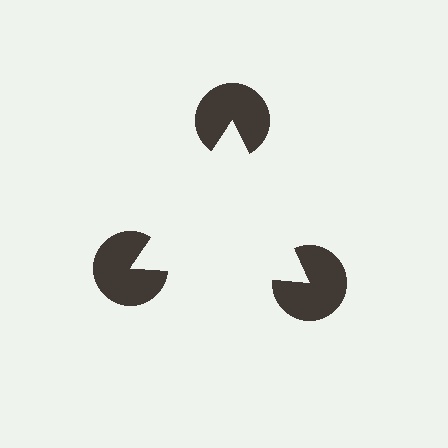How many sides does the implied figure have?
3 sides.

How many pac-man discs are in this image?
There are 3 — one at each vertex of the illusory triangle.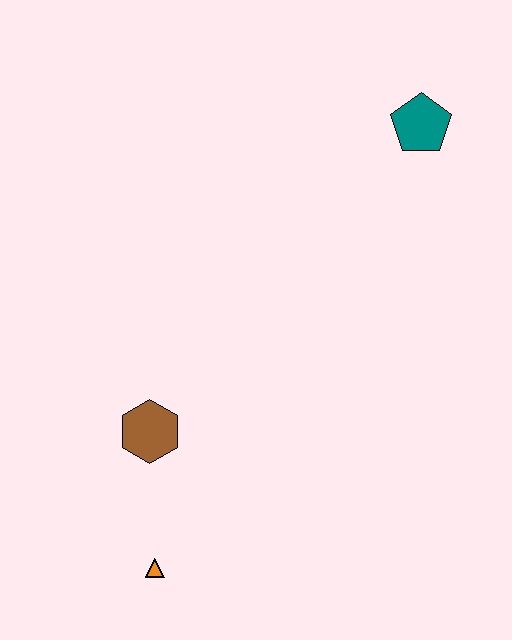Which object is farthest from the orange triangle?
The teal pentagon is farthest from the orange triangle.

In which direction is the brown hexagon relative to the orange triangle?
The brown hexagon is above the orange triangle.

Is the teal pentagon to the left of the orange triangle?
No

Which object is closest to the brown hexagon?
The orange triangle is closest to the brown hexagon.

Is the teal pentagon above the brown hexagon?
Yes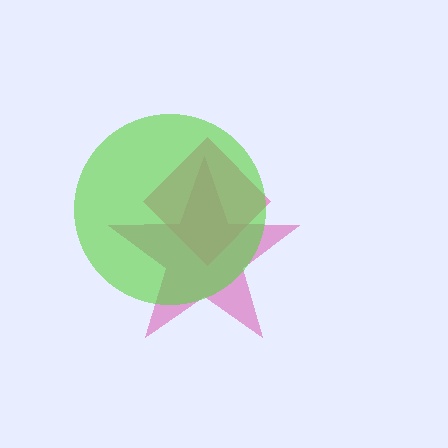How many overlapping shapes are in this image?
There are 3 overlapping shapes in the image.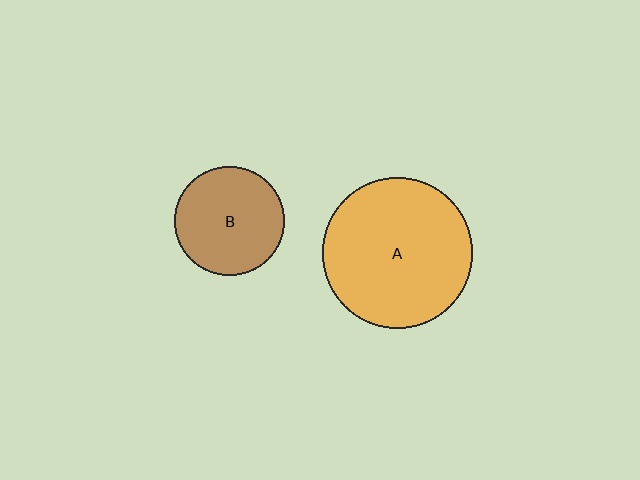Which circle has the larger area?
Circle A (orange).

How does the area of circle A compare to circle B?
Approximately 1.9 times.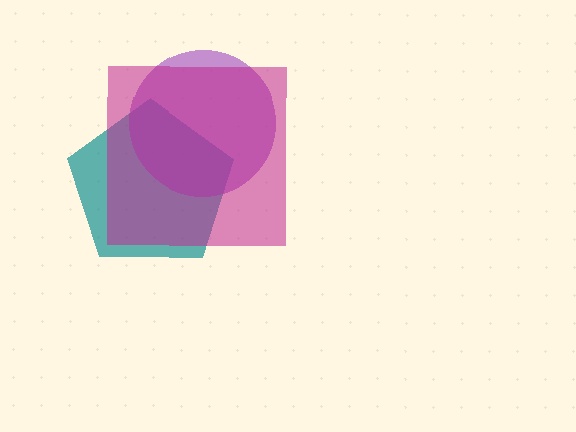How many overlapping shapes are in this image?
There are 3 overlapping shapes in the image.